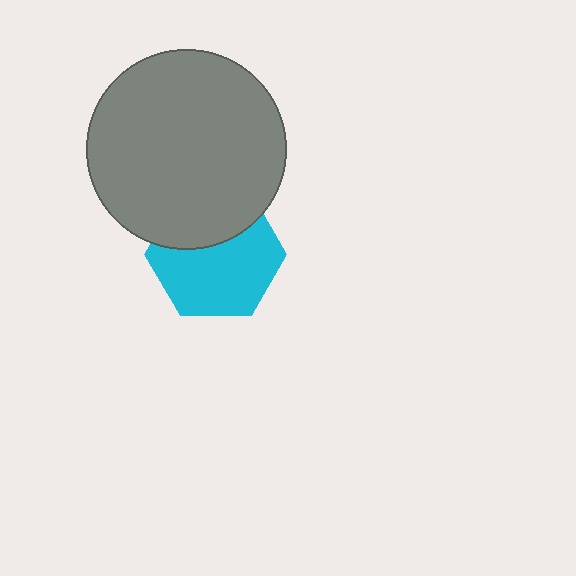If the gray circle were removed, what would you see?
You would see the complete cyan hexagon.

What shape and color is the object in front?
The object in front is a gray circle.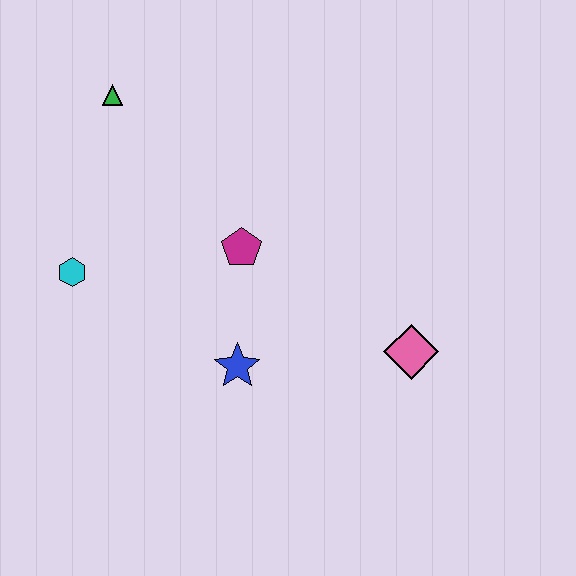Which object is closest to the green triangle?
The cyan hexagon is closest to the green triangle.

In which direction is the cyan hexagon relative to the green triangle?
The cyan hexagon is below the green triangle.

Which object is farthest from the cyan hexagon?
The pink diamond is farthest from the cyan hexagon.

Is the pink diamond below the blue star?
No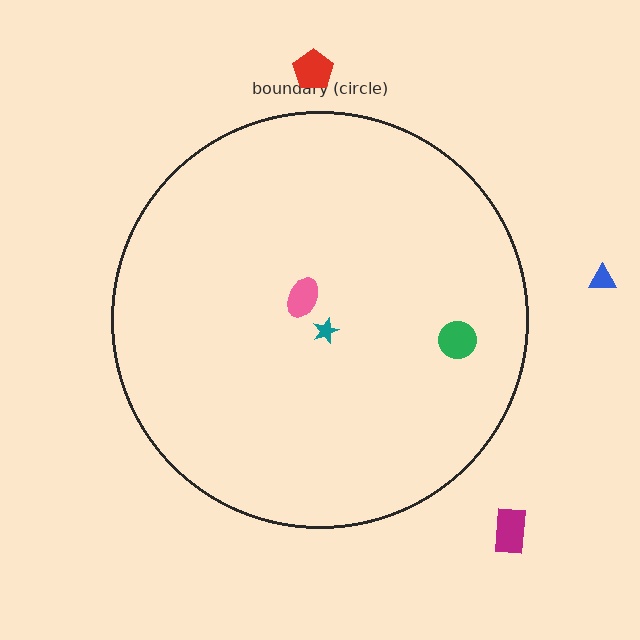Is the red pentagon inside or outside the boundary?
Outside.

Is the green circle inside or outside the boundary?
Inside.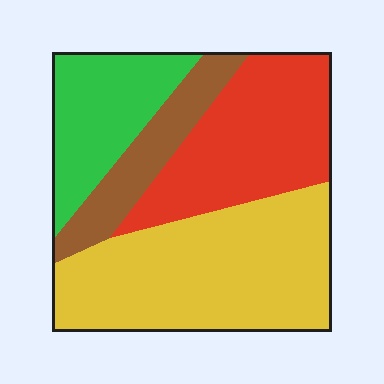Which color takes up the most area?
Yellow, at roughly 40%.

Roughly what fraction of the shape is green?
Green covers roughly 20% of the shape.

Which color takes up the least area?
Brown, at roughly 15%.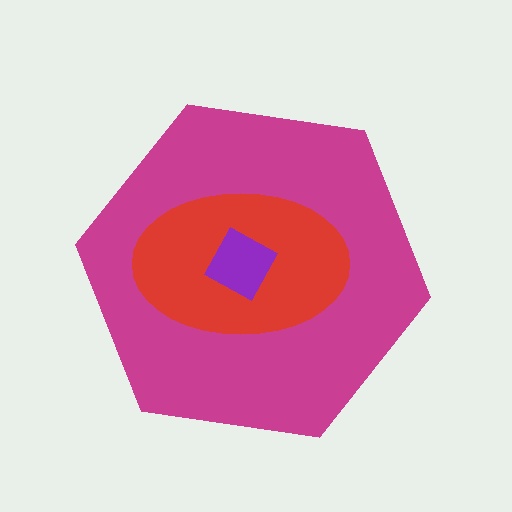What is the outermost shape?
The magenta hexagon.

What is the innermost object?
The purple square.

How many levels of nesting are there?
3.